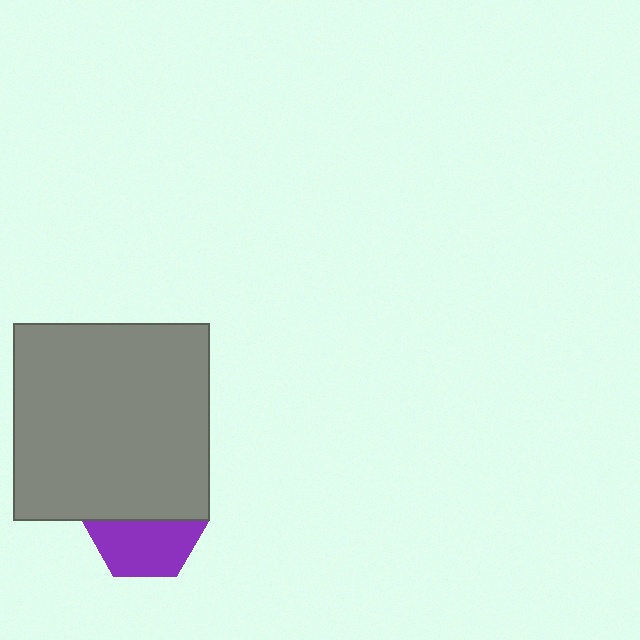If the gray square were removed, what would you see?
You would see the complete purple hexagon.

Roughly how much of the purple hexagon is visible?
About half of it is visible (roughly 51%).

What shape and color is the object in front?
The object in front is a gray square.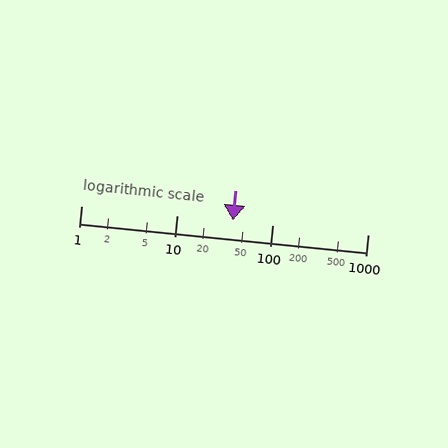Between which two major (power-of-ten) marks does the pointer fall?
The pointer is between 10 and 100.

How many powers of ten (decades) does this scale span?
The scale spans 3 decades, from 1 to 1000.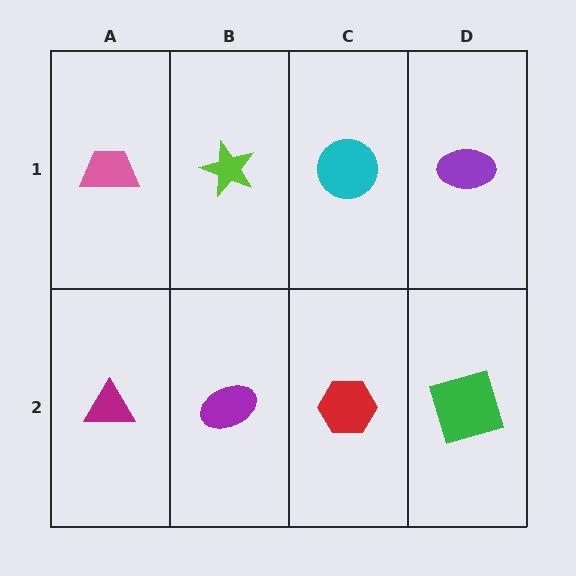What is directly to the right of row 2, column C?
A green square.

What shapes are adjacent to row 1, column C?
A red hexagon (row 2, column C), a lime star (row 1, column B), a purple ellipse (row 1, column D).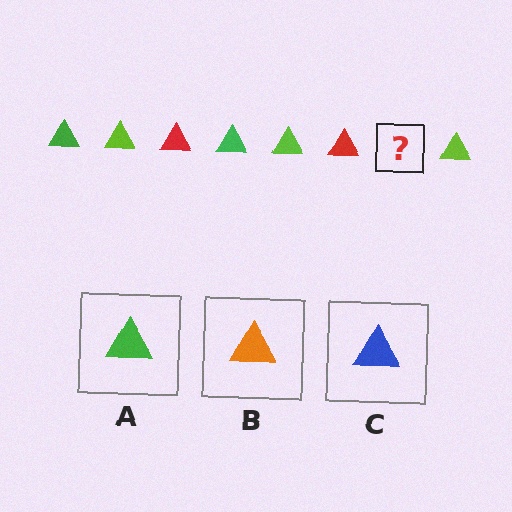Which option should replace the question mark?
Option A.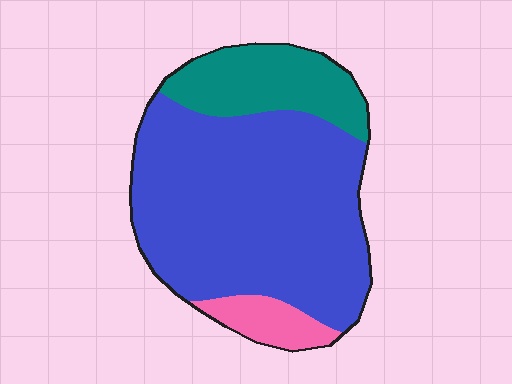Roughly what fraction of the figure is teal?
Teal covers 20% of the figure.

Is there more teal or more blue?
Blue.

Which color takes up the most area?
Blue, at roughly 70%.